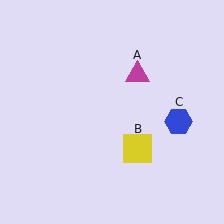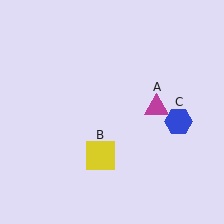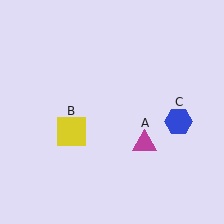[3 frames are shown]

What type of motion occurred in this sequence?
The magenta triangle (object A), yellow square (object B) rotated clockwise around the center of the scene.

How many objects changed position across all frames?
2 objects changed position: magenta triangle (object A), yellow square (object B).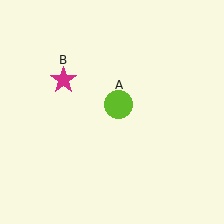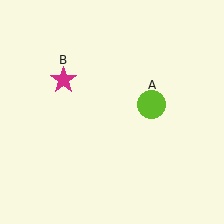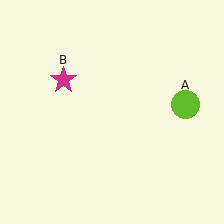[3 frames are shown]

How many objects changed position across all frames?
1 object changed position: lime circle (object A).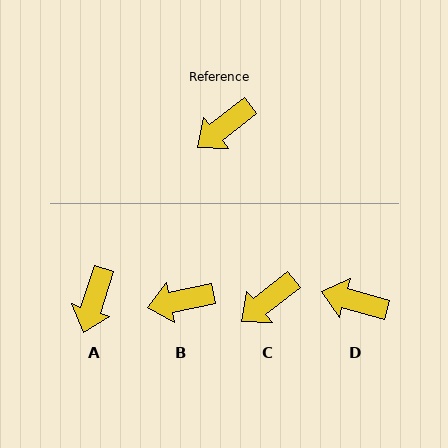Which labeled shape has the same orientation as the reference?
C.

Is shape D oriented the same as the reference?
No, it is off by about 55 degrees.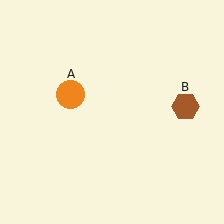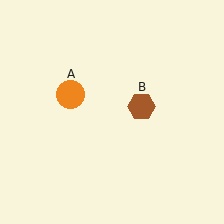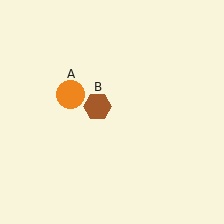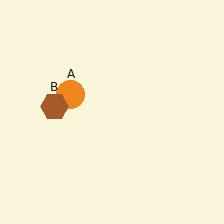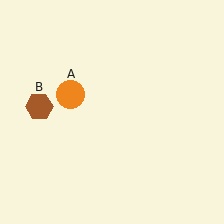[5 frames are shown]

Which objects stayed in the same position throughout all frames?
Orange circle (object A) remained stationary.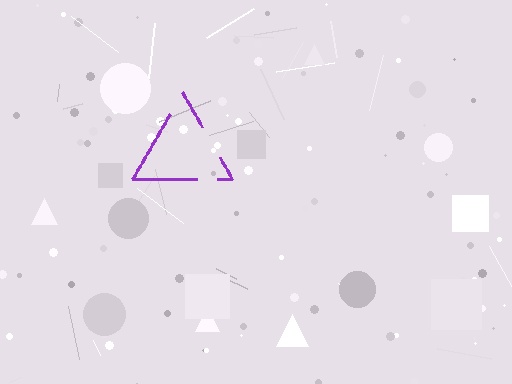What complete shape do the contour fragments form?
The contour fragments form a triangle.